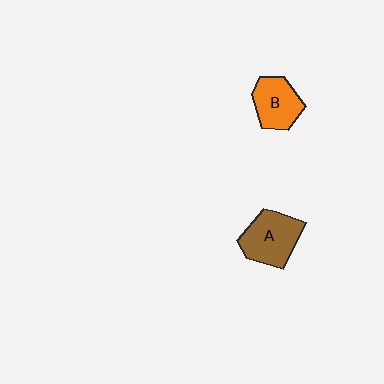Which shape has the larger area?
Shape A (brown).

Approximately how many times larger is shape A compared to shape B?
Approximately 1.2 times.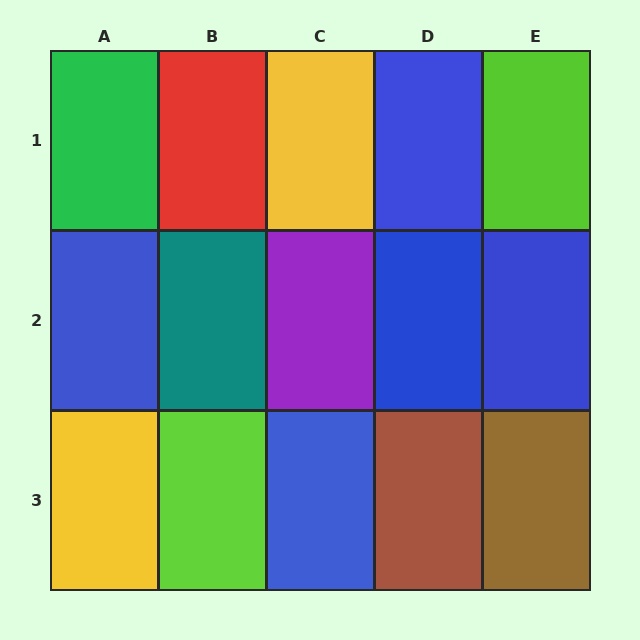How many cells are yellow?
2 cells are yellow.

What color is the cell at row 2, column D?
Blue.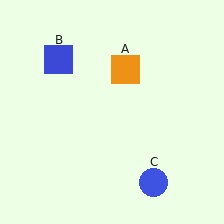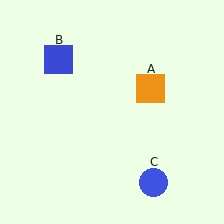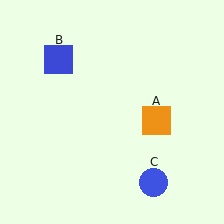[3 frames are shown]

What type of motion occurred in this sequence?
The orange square (object A) rotated clockwise around the center of the scene.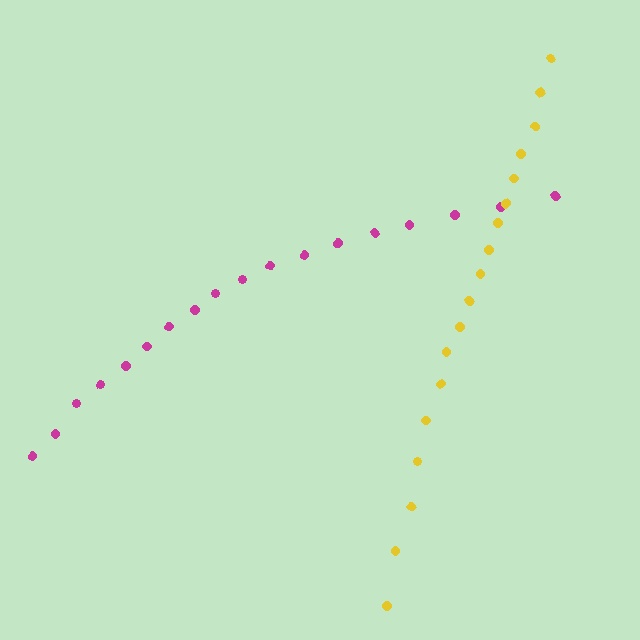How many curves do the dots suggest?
There are 2 distinct paths.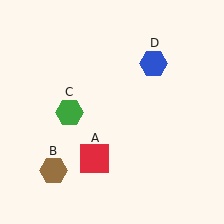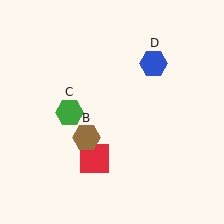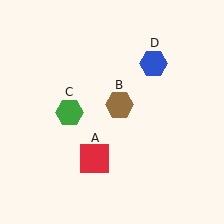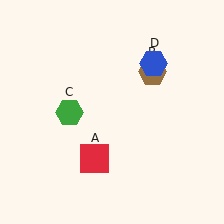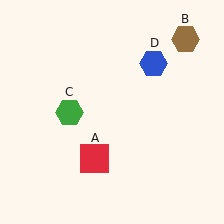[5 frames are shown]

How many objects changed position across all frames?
1 object changed position: brown hexagon (object B).